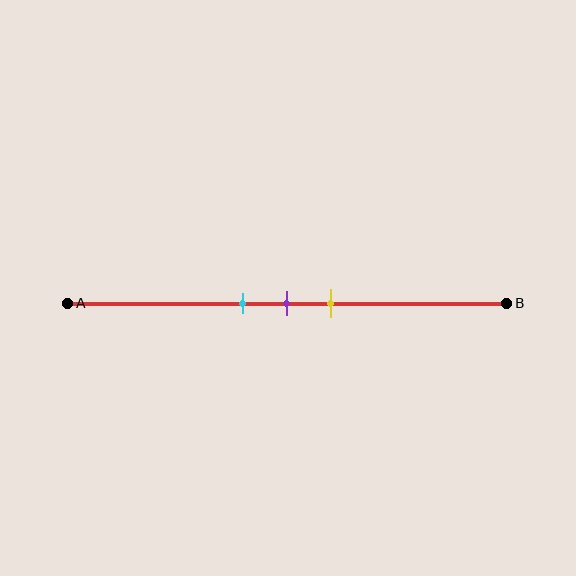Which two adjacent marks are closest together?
The cyan and purple marks are the closest adjacent pair.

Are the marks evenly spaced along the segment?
Yes, the marks are approximately evenly spaced.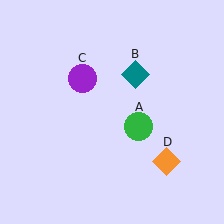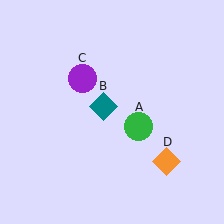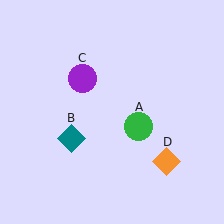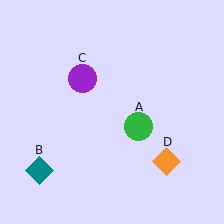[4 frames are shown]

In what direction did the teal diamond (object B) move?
The teal diamond (object B) moved down and to the left.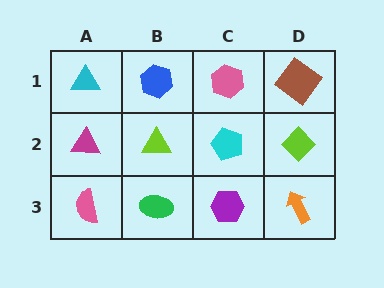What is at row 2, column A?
A magenta triangle.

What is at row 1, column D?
A brown diamond.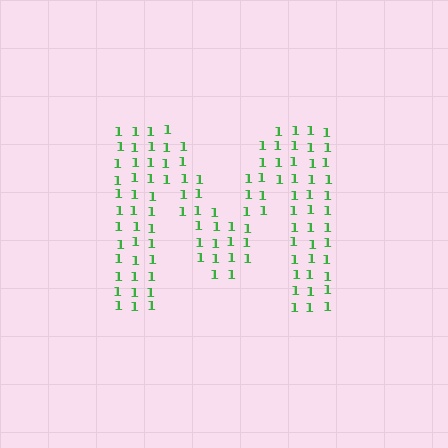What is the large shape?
The large shape is the letter M.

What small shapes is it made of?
It is made of small digit 1's.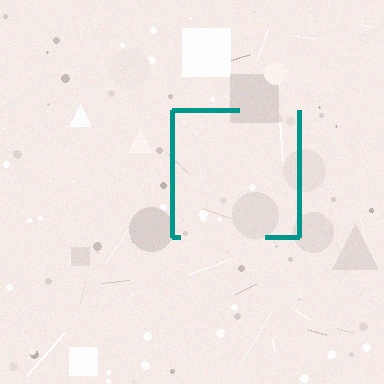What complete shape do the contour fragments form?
The contour fragments form a square.